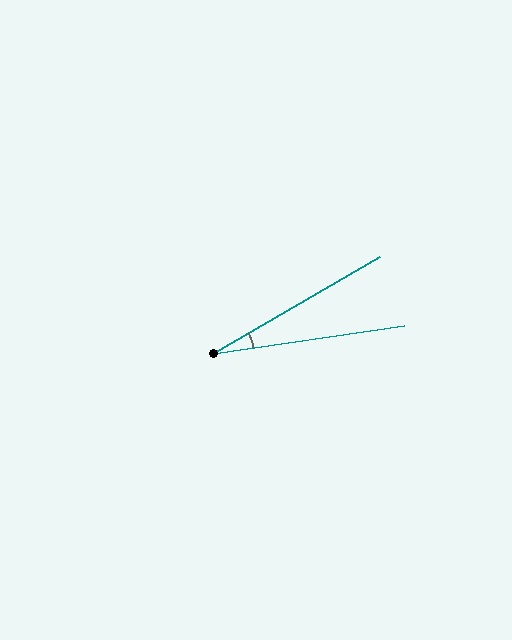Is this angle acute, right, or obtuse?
It is acute.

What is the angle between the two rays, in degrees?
Approximately 22 degrees.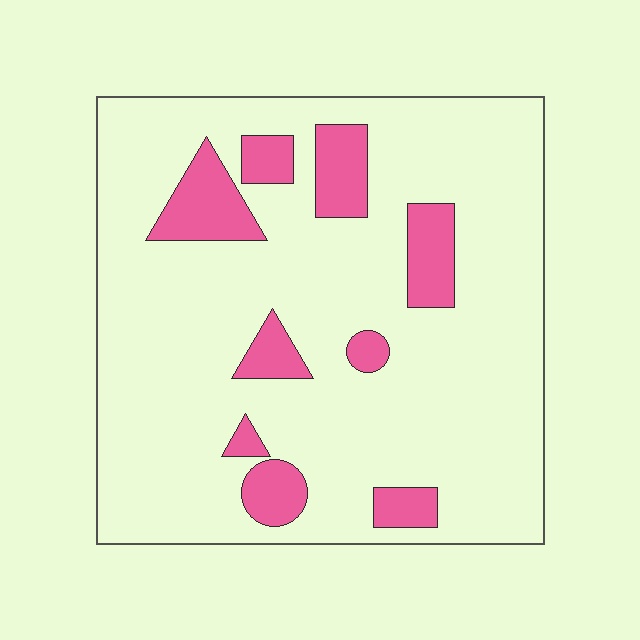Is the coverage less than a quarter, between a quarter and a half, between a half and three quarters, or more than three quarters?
Less than a quarter.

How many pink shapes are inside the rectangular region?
9.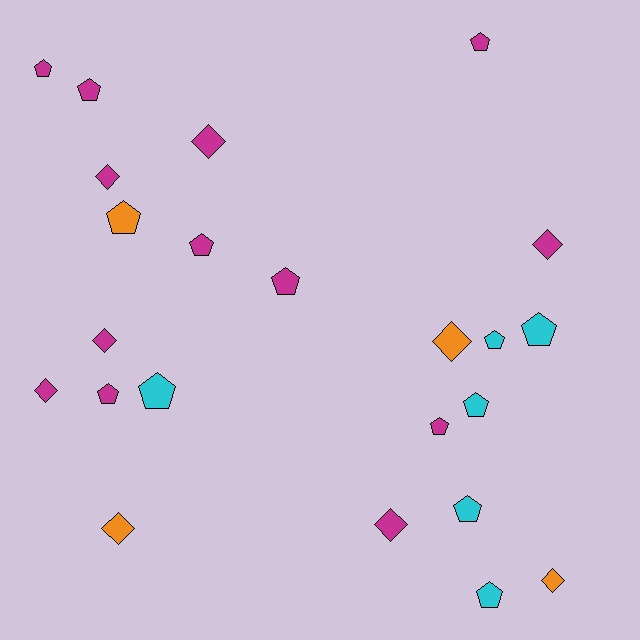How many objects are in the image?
There are 23 objects.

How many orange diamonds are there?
There are 3 orange diamonds.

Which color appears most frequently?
Magenta, with 13 objects.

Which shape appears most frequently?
Pentagon, with 14 objects.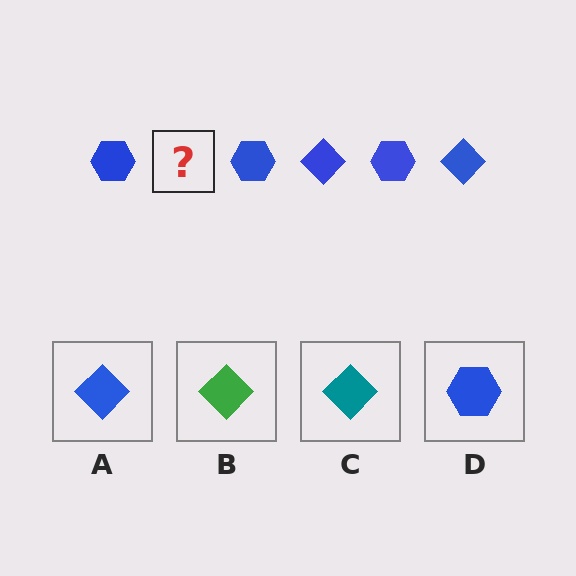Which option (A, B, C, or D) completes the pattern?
A.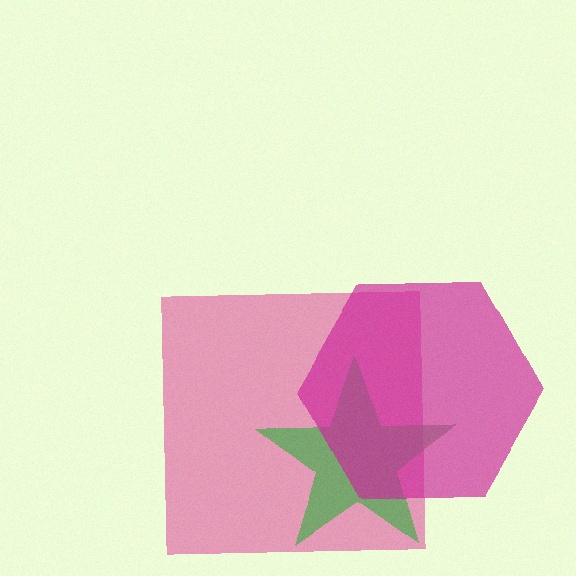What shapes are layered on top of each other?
The layered shapes are: a pink square, a green star, a magenta hexagon.